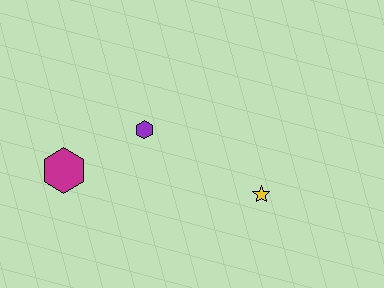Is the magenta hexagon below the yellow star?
No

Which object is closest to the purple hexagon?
The magenta hexagon is closest to the purple hexagon.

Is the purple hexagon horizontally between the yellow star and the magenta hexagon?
Yes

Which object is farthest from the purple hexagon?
The yellow star is farthest from the purple hexagon.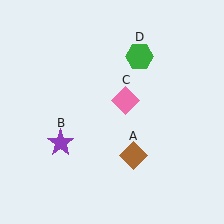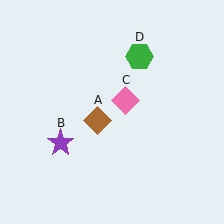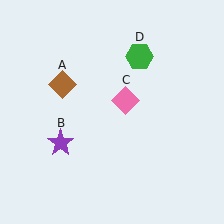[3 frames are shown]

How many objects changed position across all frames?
1 object changed position: brown diamond (object A).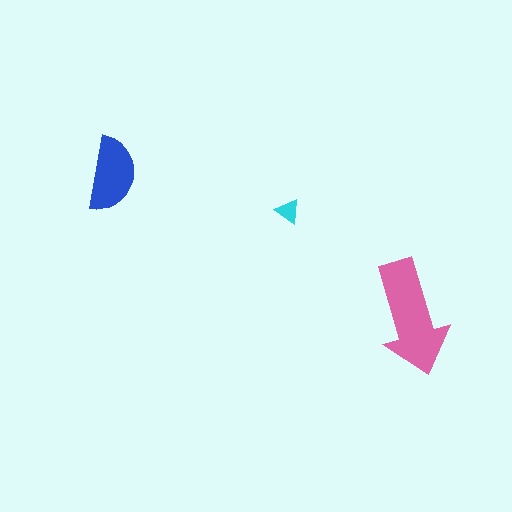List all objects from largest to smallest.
The pink arrow, the blue semicircle, the cyan triangle.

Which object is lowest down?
The pink arrow is bottommost.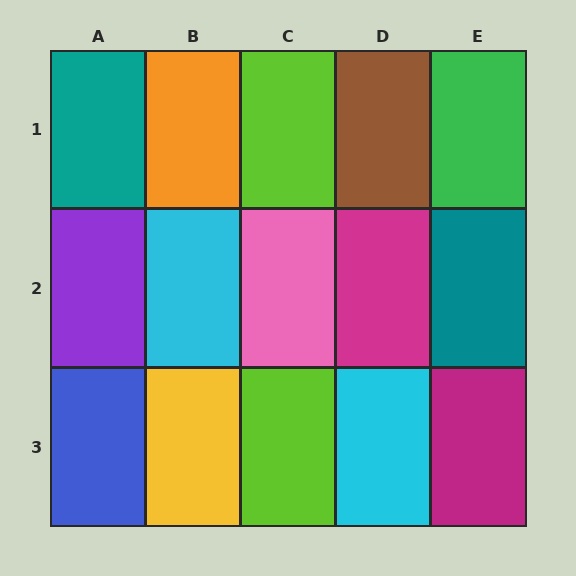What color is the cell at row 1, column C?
Lime.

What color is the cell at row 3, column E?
Magenta.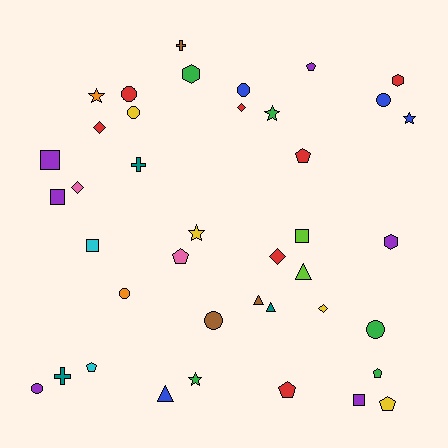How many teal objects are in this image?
There are 3 teal objects.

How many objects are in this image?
There are 40 objects.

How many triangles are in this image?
There are 4 triangles.